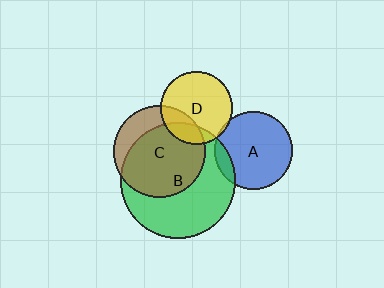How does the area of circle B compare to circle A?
Approximately 2.2 times.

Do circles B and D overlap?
Yes.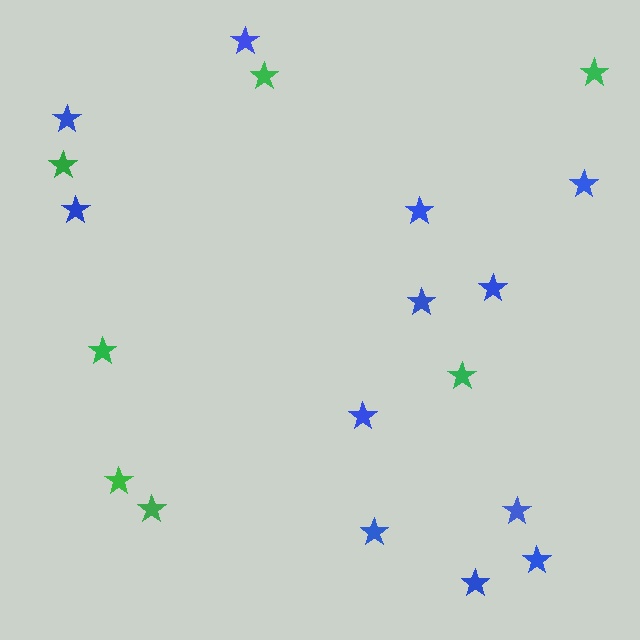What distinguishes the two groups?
There are 2 groups: one group of blue stars (12) and one group of green stars (7).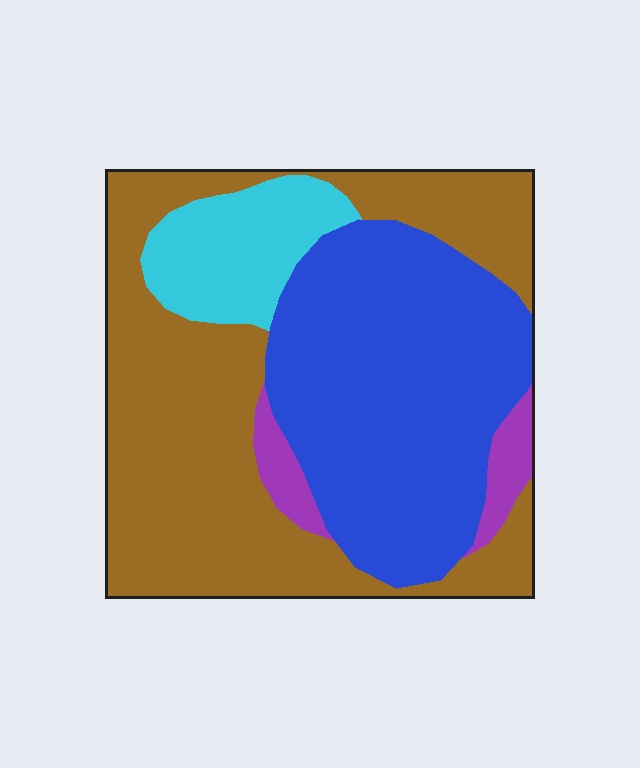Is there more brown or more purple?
Brown.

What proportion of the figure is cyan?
Cyan takes up about one eighth (1/8) of the figure.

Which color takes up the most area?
Brown, at roughly 45%.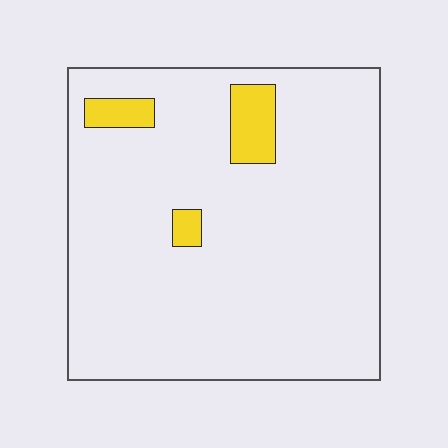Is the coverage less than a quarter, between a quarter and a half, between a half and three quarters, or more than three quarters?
Less than a quarter.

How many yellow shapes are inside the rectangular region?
3.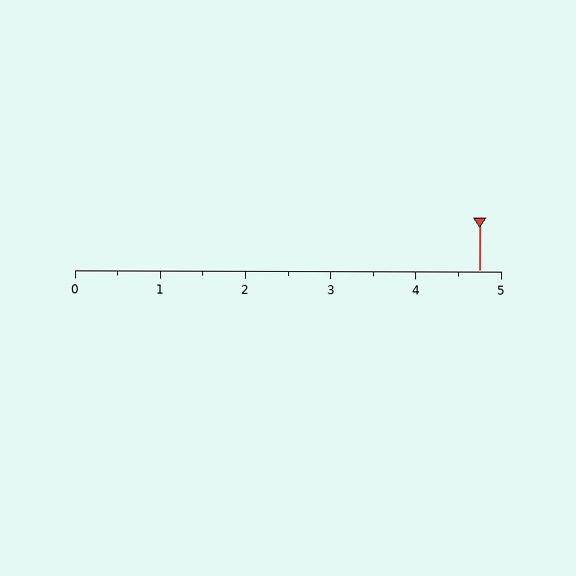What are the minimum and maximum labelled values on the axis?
The axis runs from 0 to 5.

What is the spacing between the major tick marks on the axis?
The major ticks are spaced 1 apart.